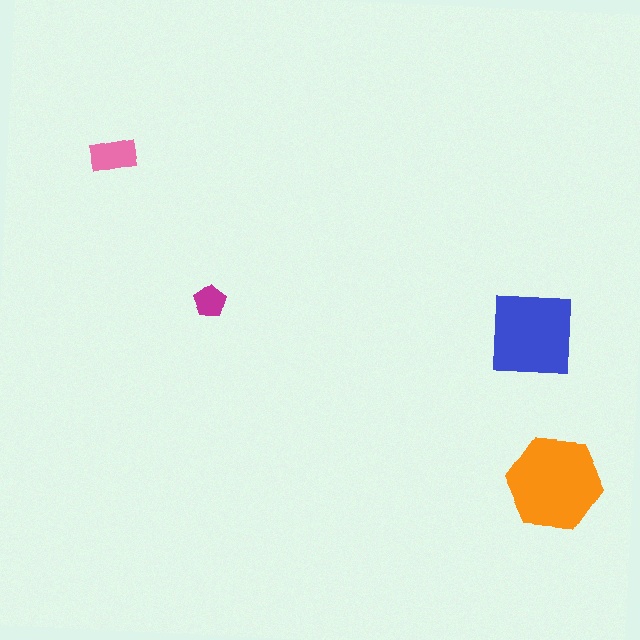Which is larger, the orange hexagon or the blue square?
The orange hexagon.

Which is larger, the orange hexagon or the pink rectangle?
The orange hexagon.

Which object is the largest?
The orange hexagon.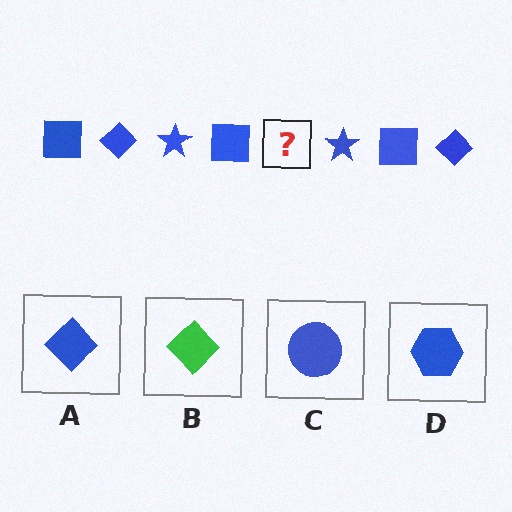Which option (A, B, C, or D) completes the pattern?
A.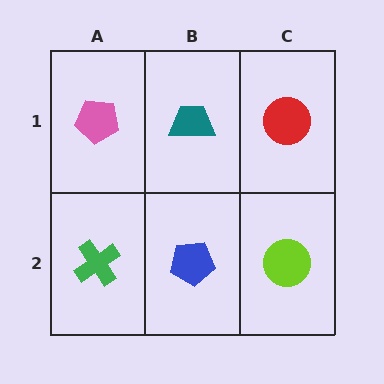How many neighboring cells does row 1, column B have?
3.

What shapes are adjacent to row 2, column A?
A pink pentagon (row 1, column A), a blue pentagon (row 2, column B).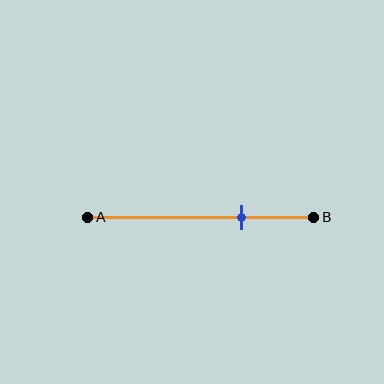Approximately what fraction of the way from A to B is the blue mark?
The blue mark is approximately 70% of the way from A to B.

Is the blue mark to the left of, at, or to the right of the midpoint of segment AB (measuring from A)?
The blue mark is to the right of the midpoint of segment AB.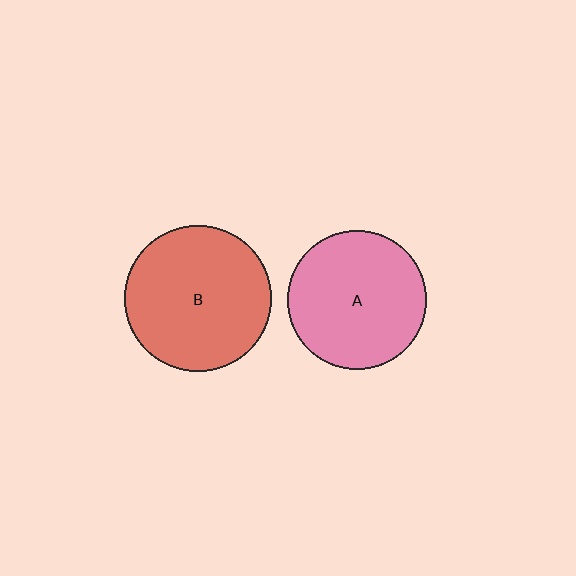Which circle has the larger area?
Circle B (red).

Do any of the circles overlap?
No, none of the circles overlap.